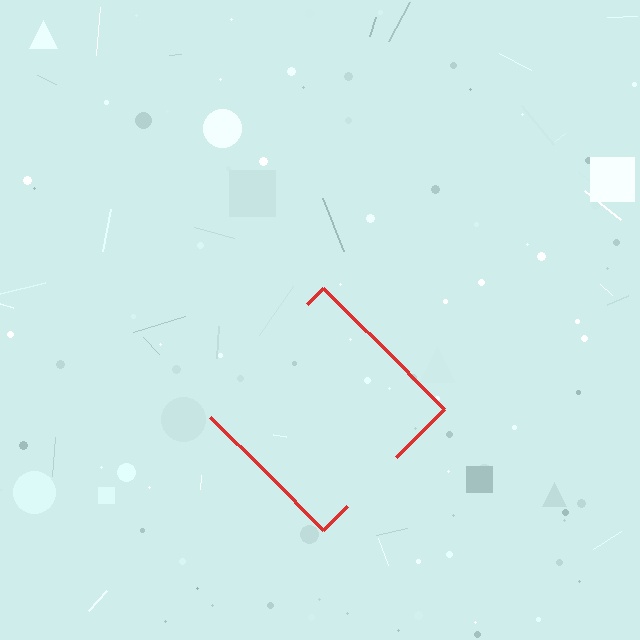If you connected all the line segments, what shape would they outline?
They would outline a diamond.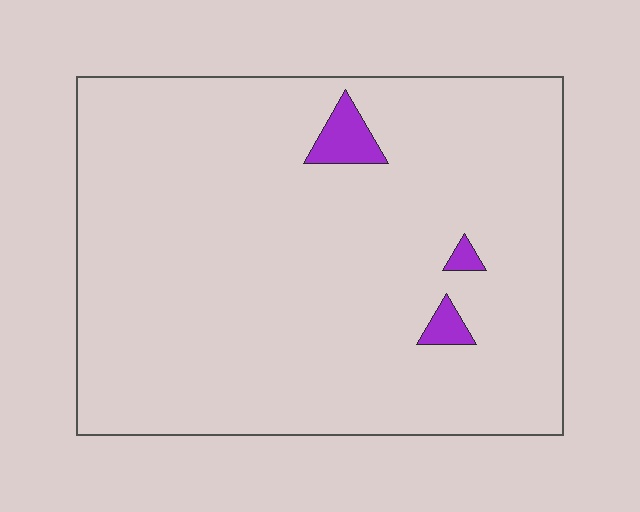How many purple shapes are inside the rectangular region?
3.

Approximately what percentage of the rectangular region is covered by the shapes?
Approximately 5%.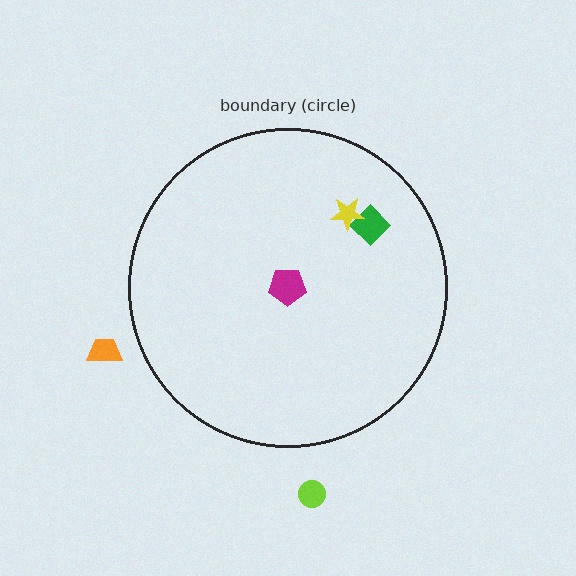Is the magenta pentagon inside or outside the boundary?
Inside.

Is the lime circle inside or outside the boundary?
Outside.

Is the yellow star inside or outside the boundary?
Inside.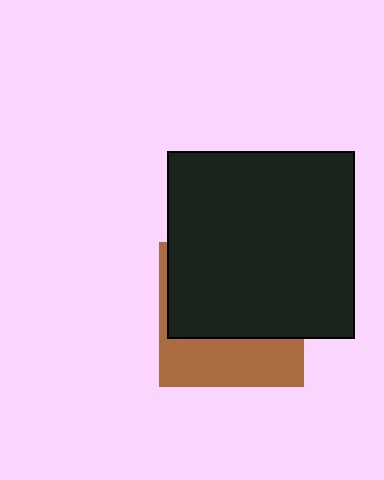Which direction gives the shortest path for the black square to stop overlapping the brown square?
Moving up gives the shortest separation.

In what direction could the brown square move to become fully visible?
The brown square could move down. That would shift it out from behind the black square entirely.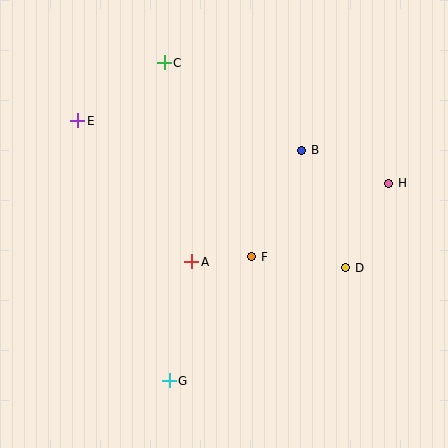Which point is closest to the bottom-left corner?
Point G is closest to the bottom-left corner.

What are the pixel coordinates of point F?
Point F is at (252, 257).